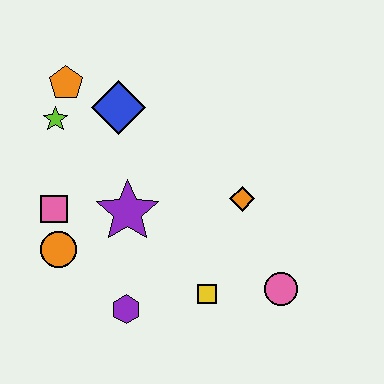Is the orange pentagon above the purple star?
Yes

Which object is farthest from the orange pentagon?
The pink circle is farthest from the orange pentagon.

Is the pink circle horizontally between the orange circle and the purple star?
No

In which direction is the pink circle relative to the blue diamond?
The pink circle is below the blue diamond.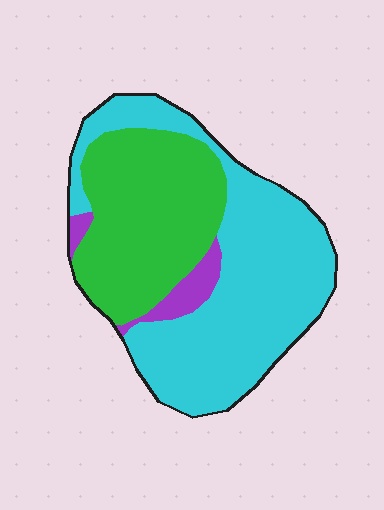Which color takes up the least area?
Purple, at roughly 5%.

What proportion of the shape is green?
Green takes up about three eighths (3/8) of the shape.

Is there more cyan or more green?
Cyan.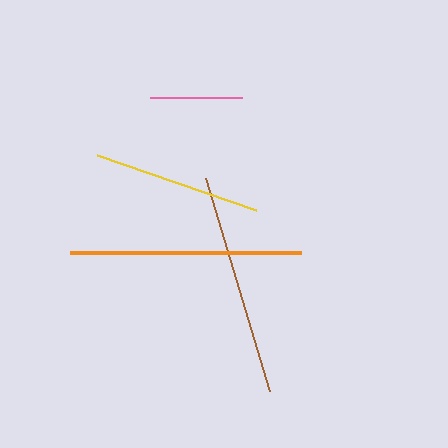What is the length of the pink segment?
The pink segment is approximately 92 pixels long.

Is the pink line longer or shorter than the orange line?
The orange line is longer than the pink line.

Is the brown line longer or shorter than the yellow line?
The brown line is longer than the yellow line.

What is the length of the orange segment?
The orange segment is approximately 231 pixels long.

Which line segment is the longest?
The orange line is the longest at approximately 231 pixels.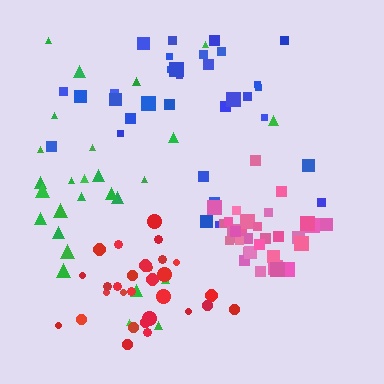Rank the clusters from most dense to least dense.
pink, red, blue, green.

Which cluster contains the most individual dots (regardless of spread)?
Blue (33).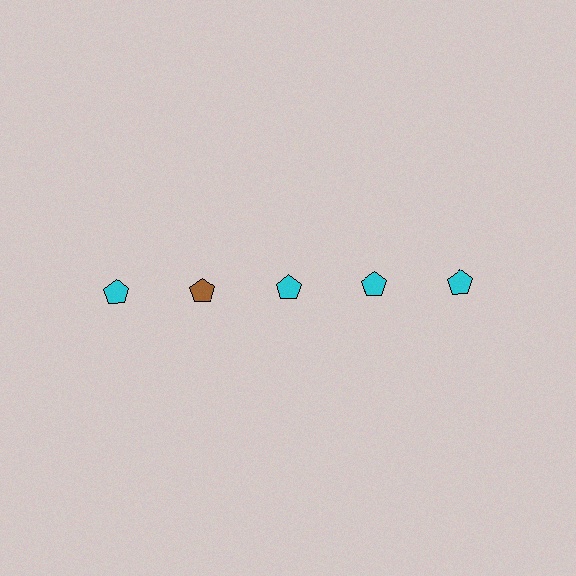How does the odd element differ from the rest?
It has a different color: brown instead of cyan.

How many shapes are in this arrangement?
There are 5 shapes arranged in a grid pattern.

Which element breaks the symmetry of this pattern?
The brown pentagon in the top row, second from left column breaks the symmetry. All other shapes are cyan pentagons.